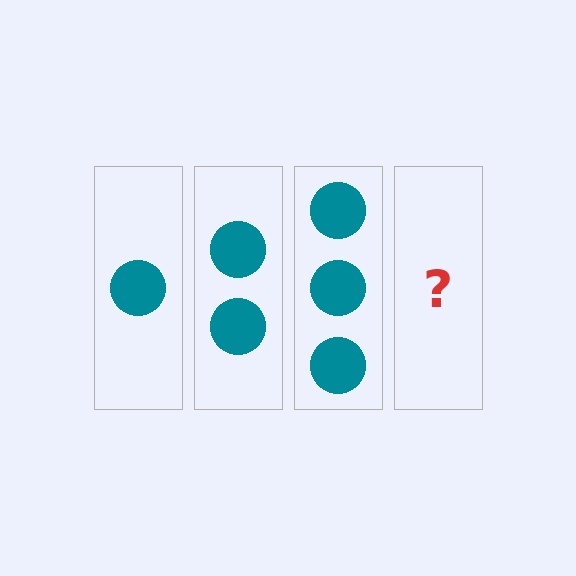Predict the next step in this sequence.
The next step is 4 circles.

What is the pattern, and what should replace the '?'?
The pattern is that each step adds one more circle. The '?' should be 4 circles.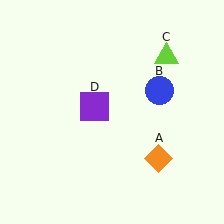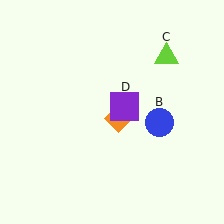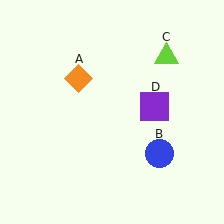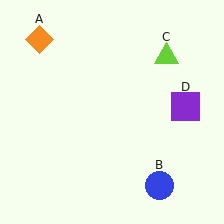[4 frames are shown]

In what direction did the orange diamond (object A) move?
The orange diamond (object A) moved up and to the left.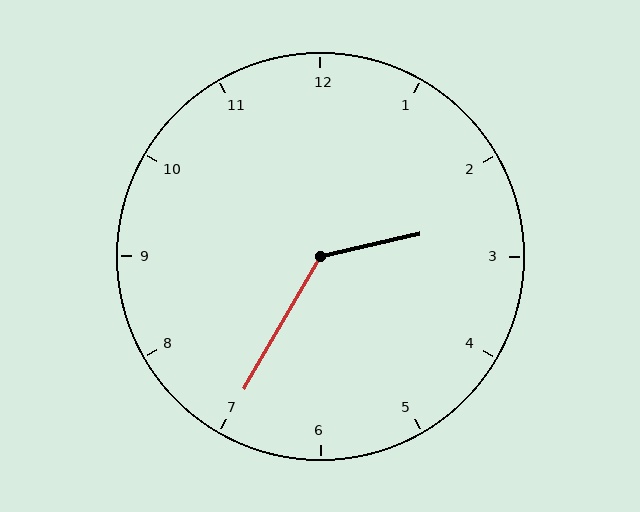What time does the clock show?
2:35.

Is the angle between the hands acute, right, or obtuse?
It is obtuse.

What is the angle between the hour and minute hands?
Approximately 132 degrees.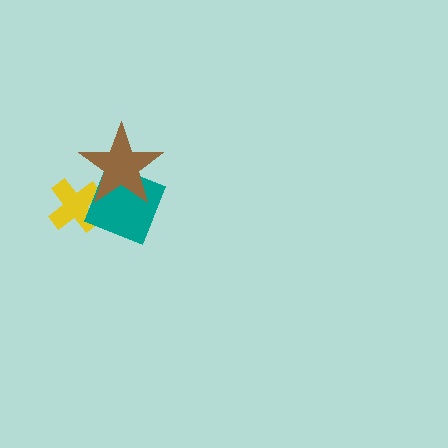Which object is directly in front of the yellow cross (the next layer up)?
The teal diamond is directly in front of the yellow cross.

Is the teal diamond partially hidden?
Yes, it is partially covered by another shape.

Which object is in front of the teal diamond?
The brown star is in front of the teal diamond.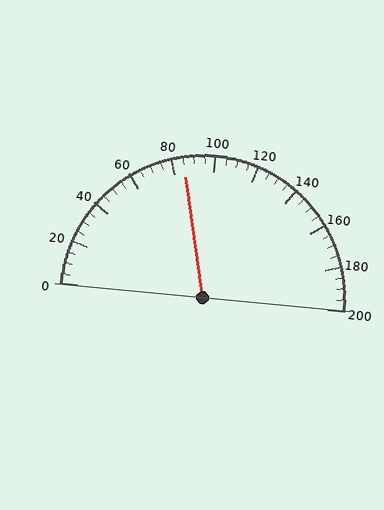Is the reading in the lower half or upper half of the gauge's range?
The reading is in the lower half of the range (0 to 200).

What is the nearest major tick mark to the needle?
The nearest major tick mark is 80.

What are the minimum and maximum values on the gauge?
The gauge ranges from 0 to 200.